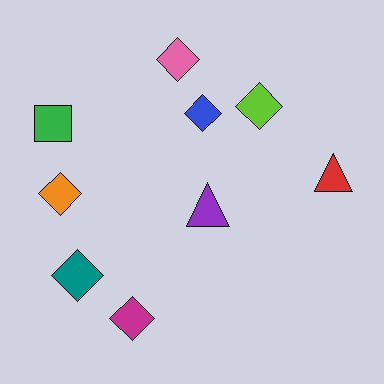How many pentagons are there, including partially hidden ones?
There are no pentagons.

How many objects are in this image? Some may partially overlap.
There are 9 objects.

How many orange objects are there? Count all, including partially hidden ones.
There is 1 orange object.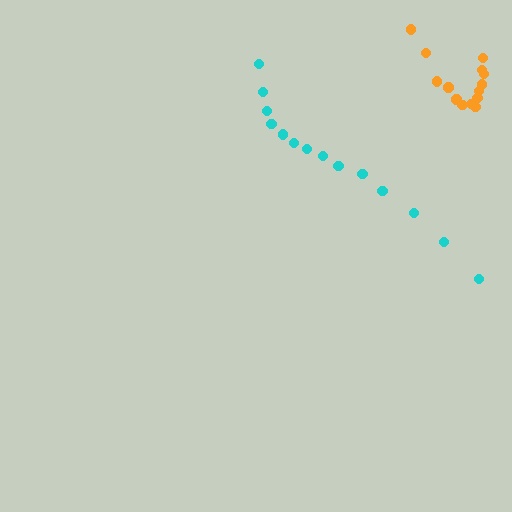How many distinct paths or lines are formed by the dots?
There are 2 distinct paths.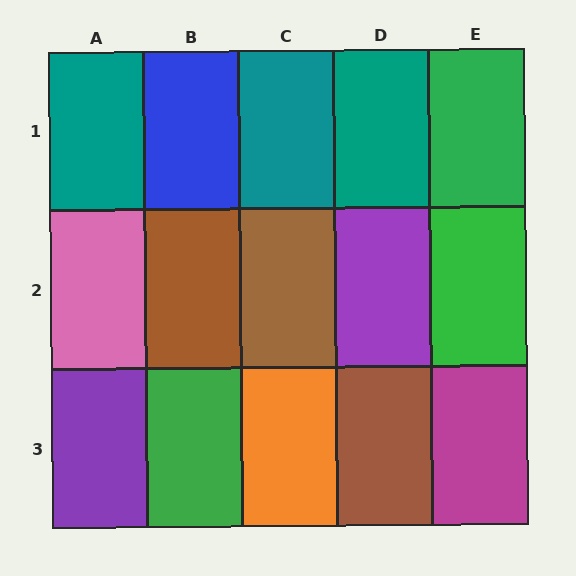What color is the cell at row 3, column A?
Purple.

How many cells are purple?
2 cells are purple.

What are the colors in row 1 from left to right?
Teal, blue, teal, teal, green.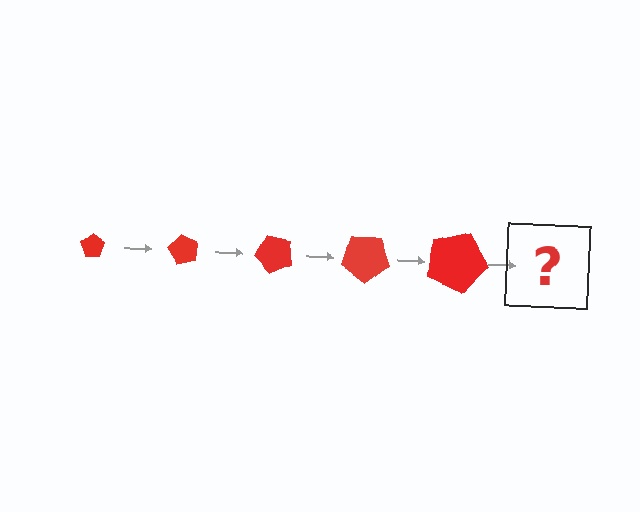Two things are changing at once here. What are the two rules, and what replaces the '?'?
The two rules are that the pentagon grows larger each step and it rotates 60 degrees each step. The '?' should be a pentagon, larger than the previous one and rotated 300 degrees from the start.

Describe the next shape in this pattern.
It should be a pentagon, larger than the previous one and rotated 300 degrees from the start.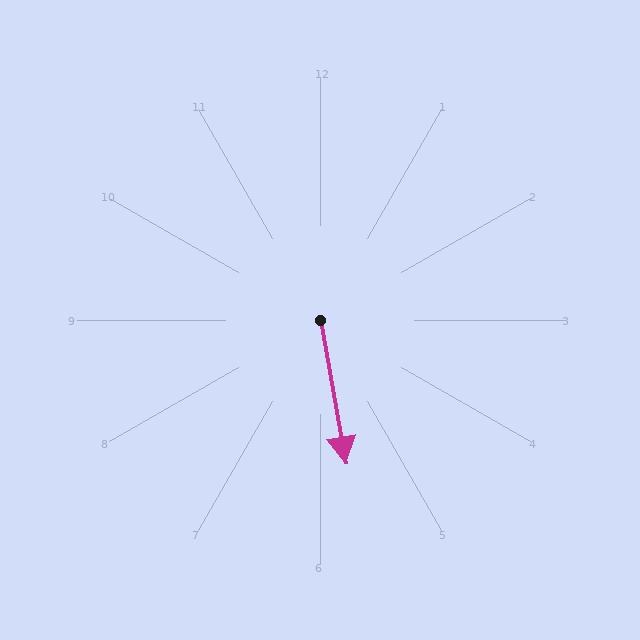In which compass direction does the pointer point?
South.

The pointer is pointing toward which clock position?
Roughly 6 o'clock.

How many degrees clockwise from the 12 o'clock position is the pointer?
Approximately 170 degrees.